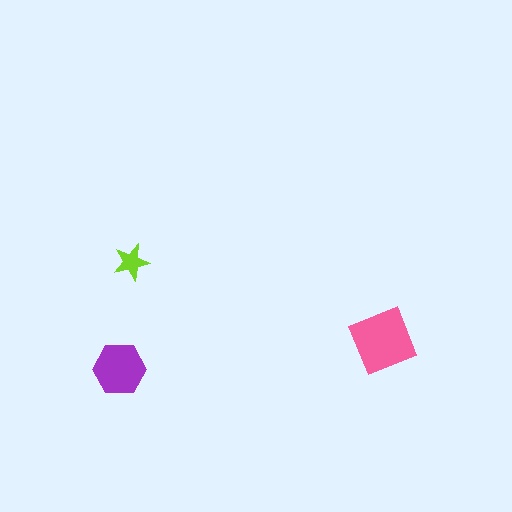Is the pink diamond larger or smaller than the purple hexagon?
Larger.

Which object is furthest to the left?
The purple hexagon is leftmost.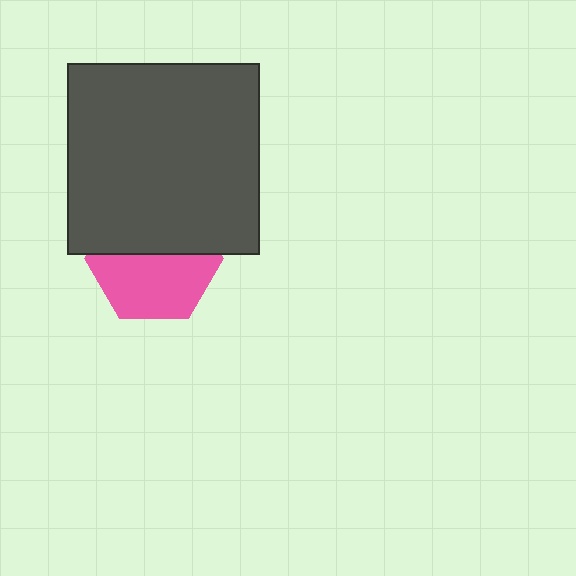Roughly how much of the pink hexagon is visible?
About half of it is visible (roughly 53%).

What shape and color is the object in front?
The object in front is a dark gray square.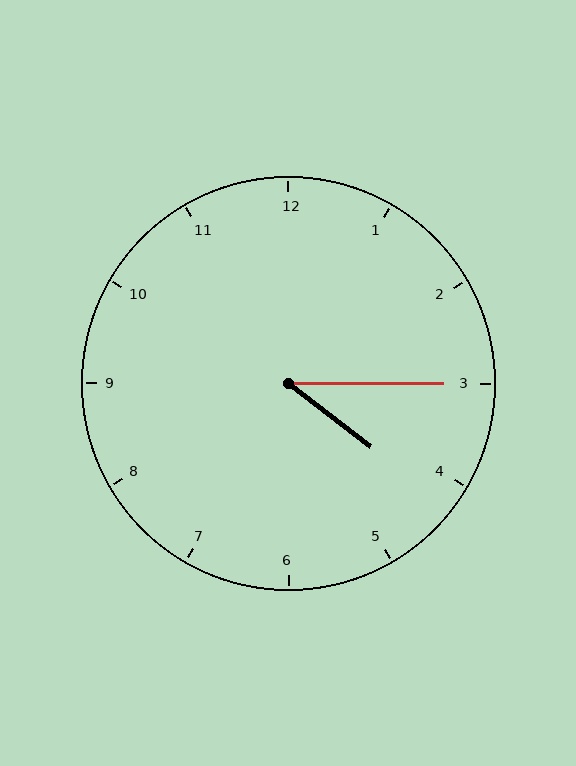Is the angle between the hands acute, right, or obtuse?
It is acute.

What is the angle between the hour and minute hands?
Approximately 38 degrees.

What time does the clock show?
4:15.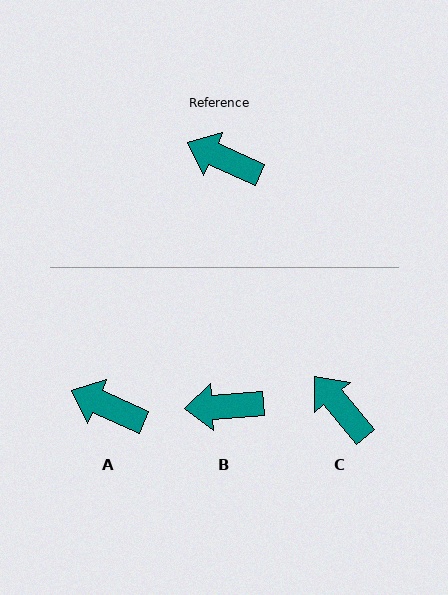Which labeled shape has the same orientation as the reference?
A.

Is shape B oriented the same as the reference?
No, it is off by about 28 degrees.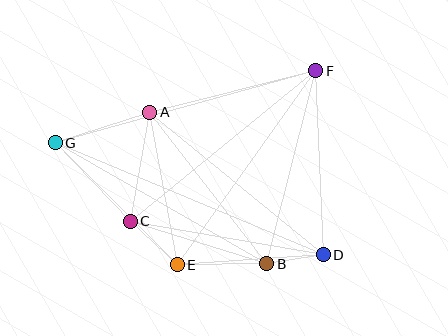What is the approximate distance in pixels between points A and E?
The distance between A and E is approximately 155 pixels.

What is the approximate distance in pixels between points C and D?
The distance between C and D is approximately 196 pixels.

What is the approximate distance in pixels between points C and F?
The distance between C and F is approximately 239 pixels.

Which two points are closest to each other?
Points B and D are closest to each other.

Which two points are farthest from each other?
Points D and G are farthest from each other.